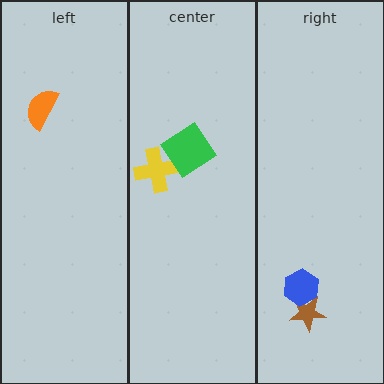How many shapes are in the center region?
2.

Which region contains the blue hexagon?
The right region.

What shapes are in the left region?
The orange semicircle.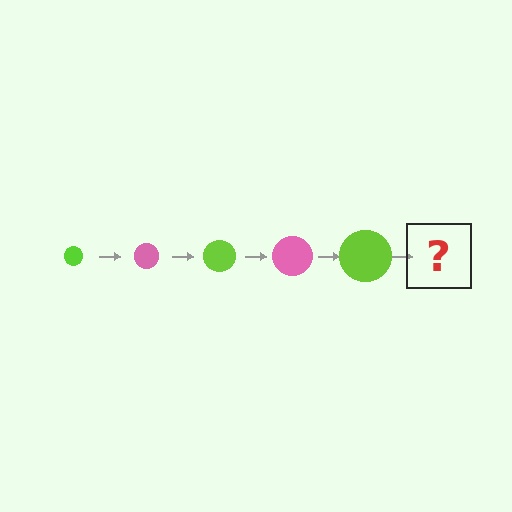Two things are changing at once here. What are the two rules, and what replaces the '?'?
The two rules are that the circle grows larger each step and the color cycles through lime and pink. The '?' should be a pink circle, larger than the previous one.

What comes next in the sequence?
The next element should be a pink circle, larger than the previous one.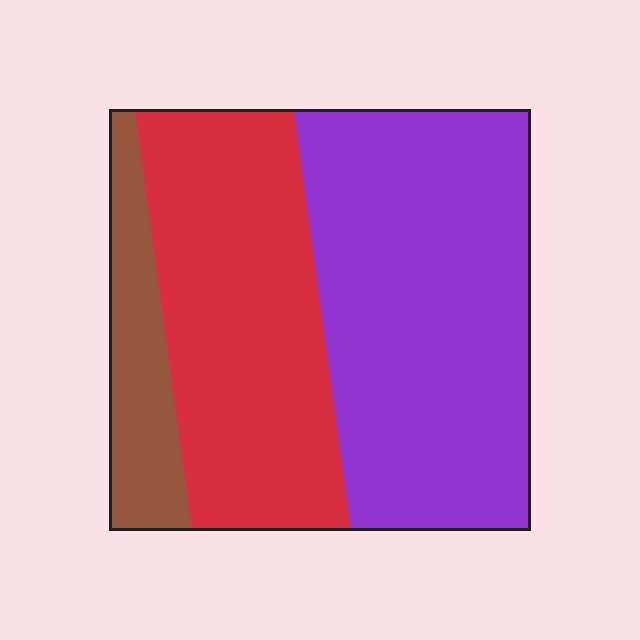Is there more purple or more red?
Purple.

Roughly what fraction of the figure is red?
Red takes up about three eighths (3/8) of the figure.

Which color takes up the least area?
Brown, at roughly 15%.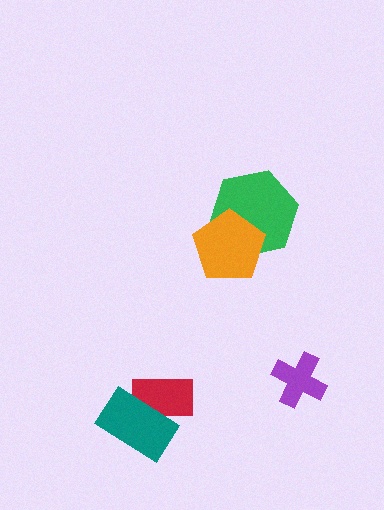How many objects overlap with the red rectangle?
1 object overlaps with the red rectangle.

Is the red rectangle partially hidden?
Yes, it is partially covered by another shape.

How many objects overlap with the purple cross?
0 objects overlap with the purple cross.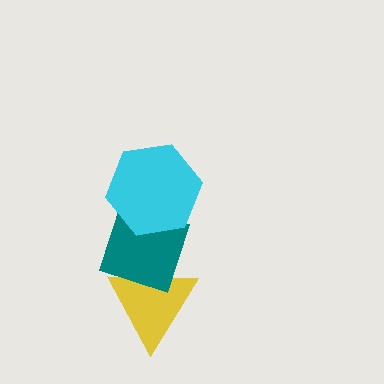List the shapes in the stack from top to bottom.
From top to bottom: the cyan hexagon, the teal diamond, the yellow triangle.